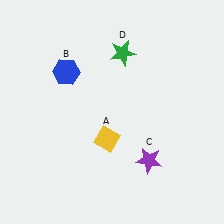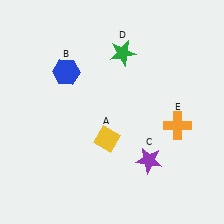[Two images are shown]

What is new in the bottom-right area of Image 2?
An orange cross (E) was added in the bottom-right area of Image 2.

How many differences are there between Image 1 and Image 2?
There is 1 difference between the two images.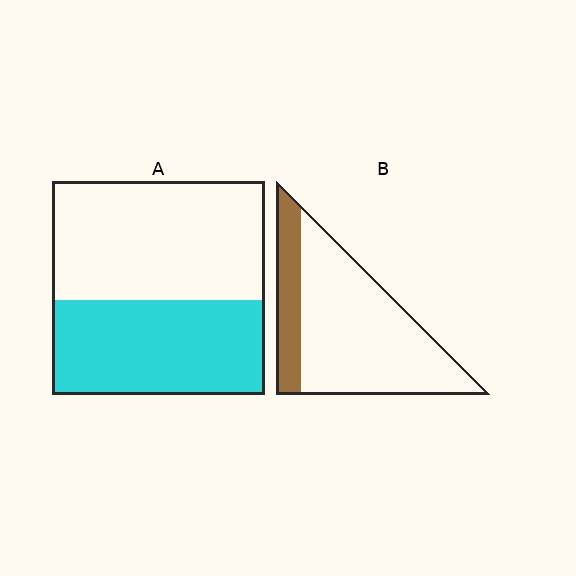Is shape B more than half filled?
No.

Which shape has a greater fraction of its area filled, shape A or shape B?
Shape A.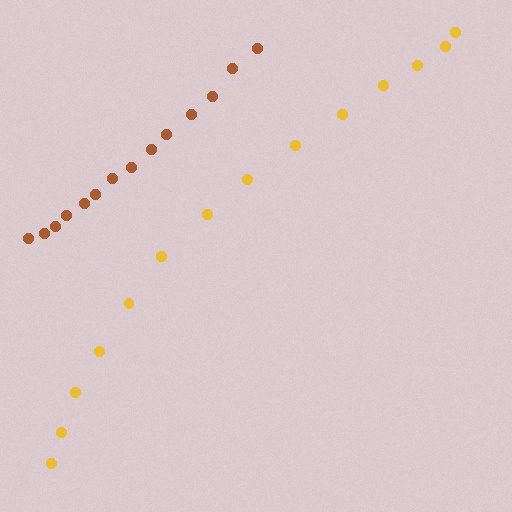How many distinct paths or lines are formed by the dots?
There are 2 distinct paths.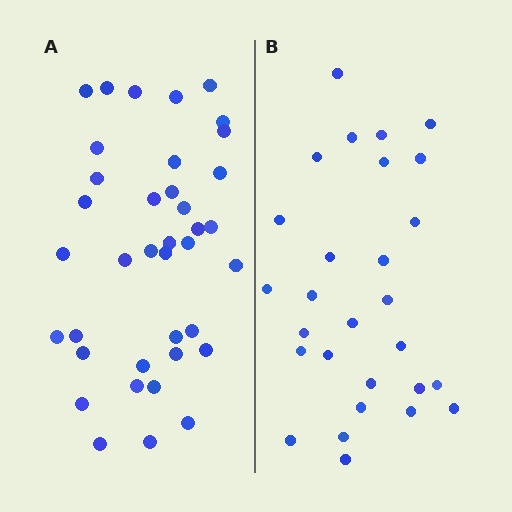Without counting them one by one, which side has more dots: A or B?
Region A (the left region) has more dots.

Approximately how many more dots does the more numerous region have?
Region A has roughly 10 or so more dots than region B.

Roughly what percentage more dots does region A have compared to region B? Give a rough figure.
About 35% more.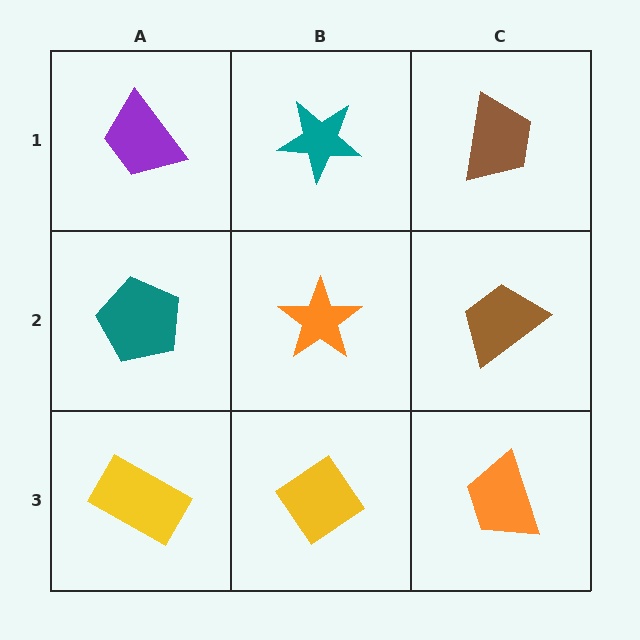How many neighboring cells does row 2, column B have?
4.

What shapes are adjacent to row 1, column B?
An orange star (row 2, column B), a purple trapezoid (row 1, column A), a brown trapezoid (row 1, column C).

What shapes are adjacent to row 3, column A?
A teal pentagon (row 2, column A), a yellow diamond (row 3, column B).